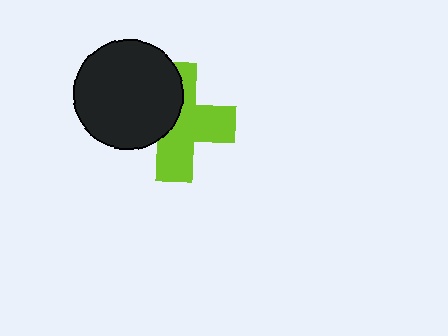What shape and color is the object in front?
The object in front is a black circle.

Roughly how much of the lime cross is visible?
About half of it is visible (roughly 59%).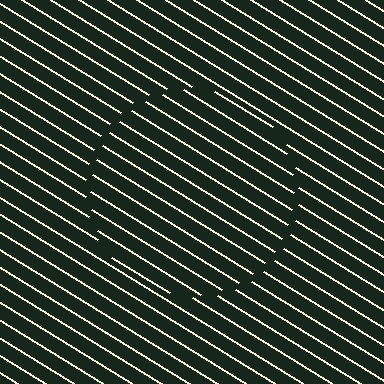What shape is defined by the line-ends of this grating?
An illusory circle. The interior of the shape contains the same grating, shifted by half a period — the contour is defined by the phase discontinuity where line-ends from the inner and outer gratings abut.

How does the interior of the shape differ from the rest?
The interior of the shape contains the same grating, shifted by half a period — the contour is defined by the phase discontinuity where line-ends from the inner and outer gratings abut.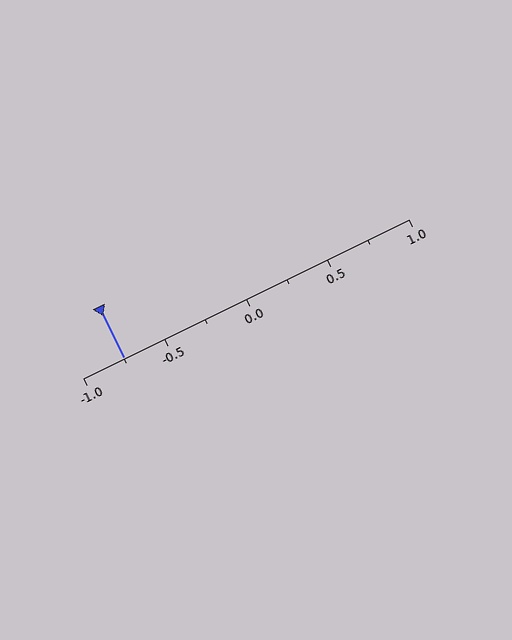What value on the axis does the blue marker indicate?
The marker indicates approximately -0.75.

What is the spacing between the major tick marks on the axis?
The major ticks are spaced 0.5 apart.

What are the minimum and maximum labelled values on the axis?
The axis runs from -1.0 to 1.0.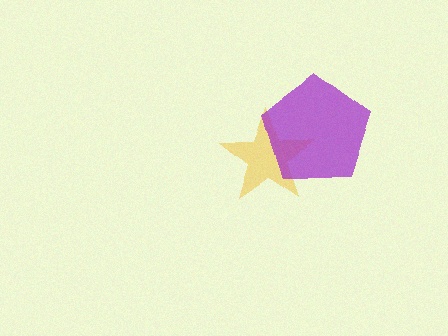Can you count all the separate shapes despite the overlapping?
Yes, there are 2 separate shapes.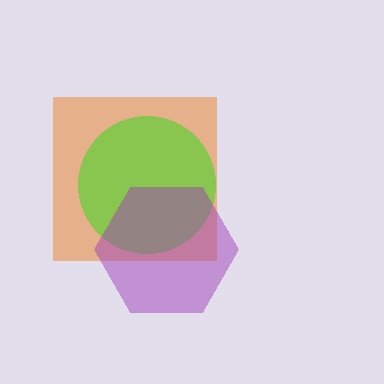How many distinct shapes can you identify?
There are 3 distinct shapes: an orange square, a lime circle, a purple hexagon.